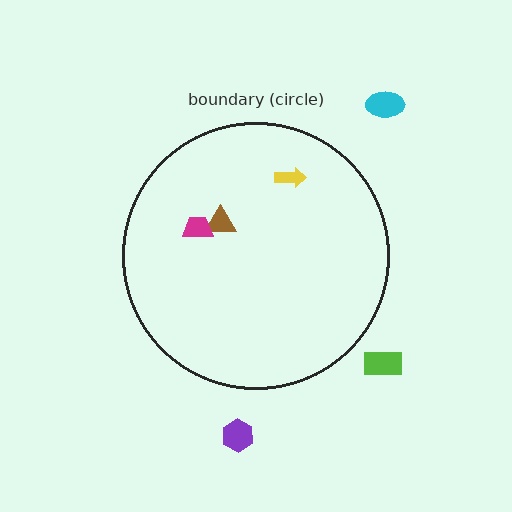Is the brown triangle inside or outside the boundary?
Inside.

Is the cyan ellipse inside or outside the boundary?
Outside.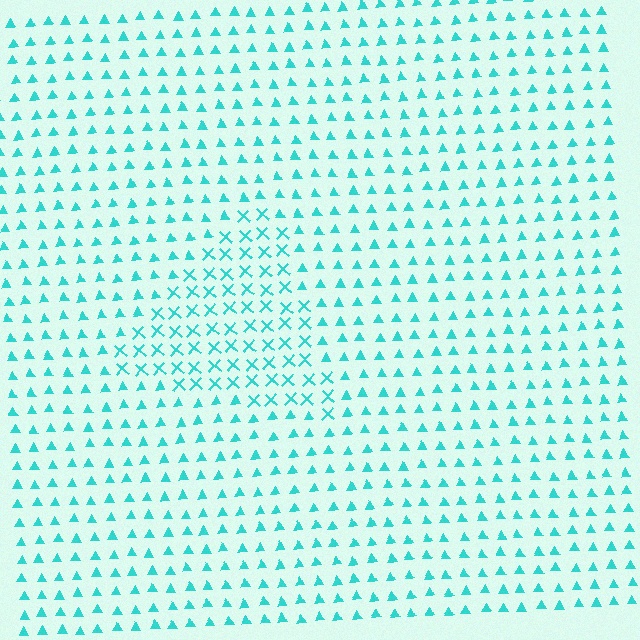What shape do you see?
I see a triangle.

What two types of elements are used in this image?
The image uses X marks inside the triangle region and triangles outside it.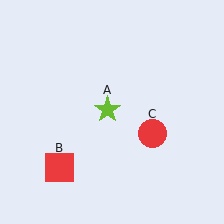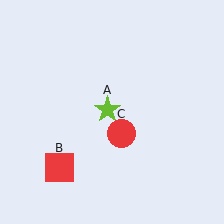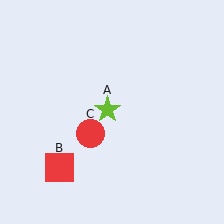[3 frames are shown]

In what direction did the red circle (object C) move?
The red circle (object C) moved left.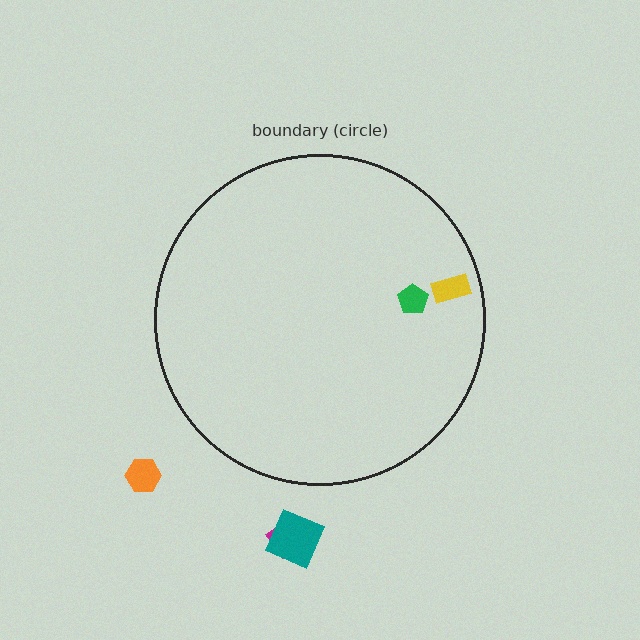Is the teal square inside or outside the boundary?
Outside.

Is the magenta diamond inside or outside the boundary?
Outside.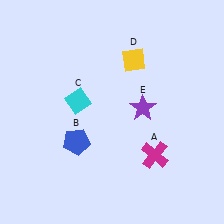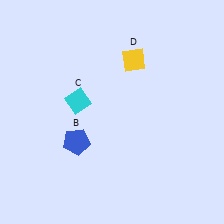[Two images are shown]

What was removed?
The purple star (E), the magenta cross (A) were removed in Image 2.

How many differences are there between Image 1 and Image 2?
There are 2 differences between the two images.